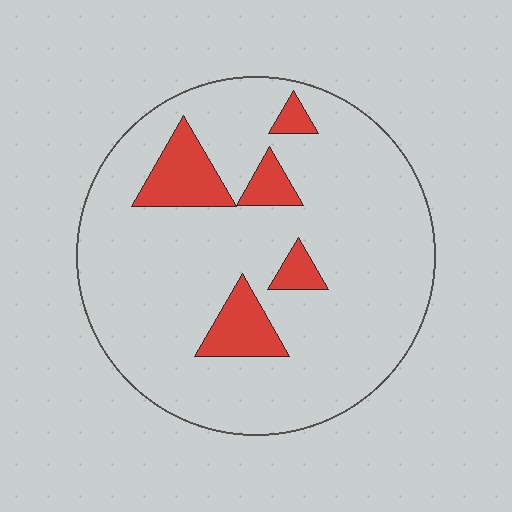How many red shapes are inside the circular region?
5.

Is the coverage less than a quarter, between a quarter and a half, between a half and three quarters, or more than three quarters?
Less than a quarter.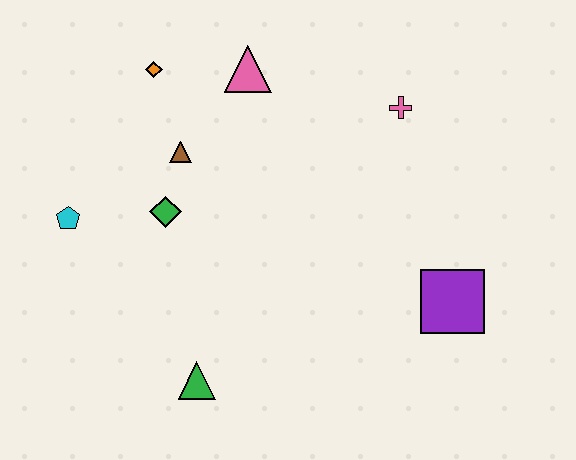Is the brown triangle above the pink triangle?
No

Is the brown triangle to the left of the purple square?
Yes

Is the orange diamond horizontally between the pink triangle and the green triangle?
No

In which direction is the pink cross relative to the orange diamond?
The pink cross is to the right of the orange diamond.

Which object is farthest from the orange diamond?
The purple square is farthest from the orange diamond.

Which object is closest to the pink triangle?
The orange diamond is closest to the pink triangle.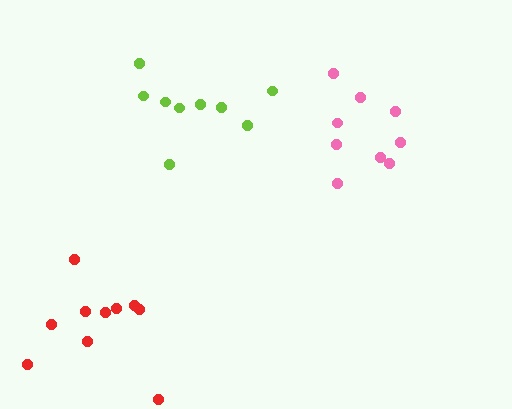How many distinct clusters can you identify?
There are 3 distinct clusters.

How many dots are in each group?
Group 1: 10 dots, Group 2: 9 dots, Group 3: 9 dots (28 total).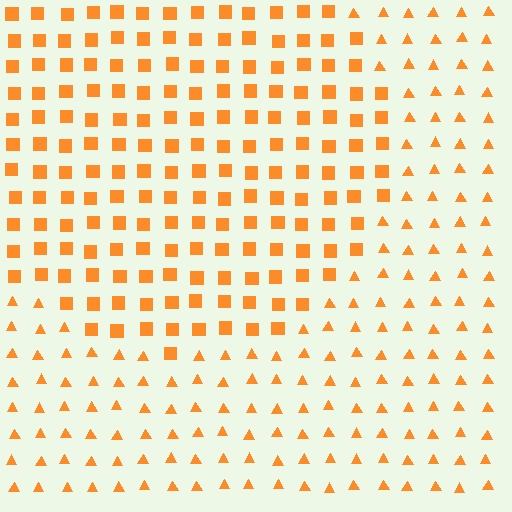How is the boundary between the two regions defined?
The boundary is defined by a change in element shape: squares inside vs. triangles outside. All elements share the same color and spacing.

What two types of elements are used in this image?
The image uses squares inside the circle region and triangles outside it.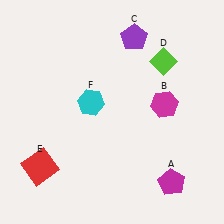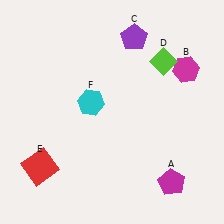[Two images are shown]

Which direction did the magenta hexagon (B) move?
The magenta hexagon (B) moved up.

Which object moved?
The magenta hexagon (B) moved up.